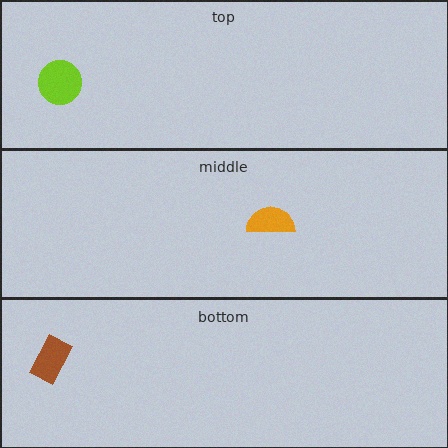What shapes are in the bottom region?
The brown rectangle.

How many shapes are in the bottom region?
1.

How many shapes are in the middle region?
1.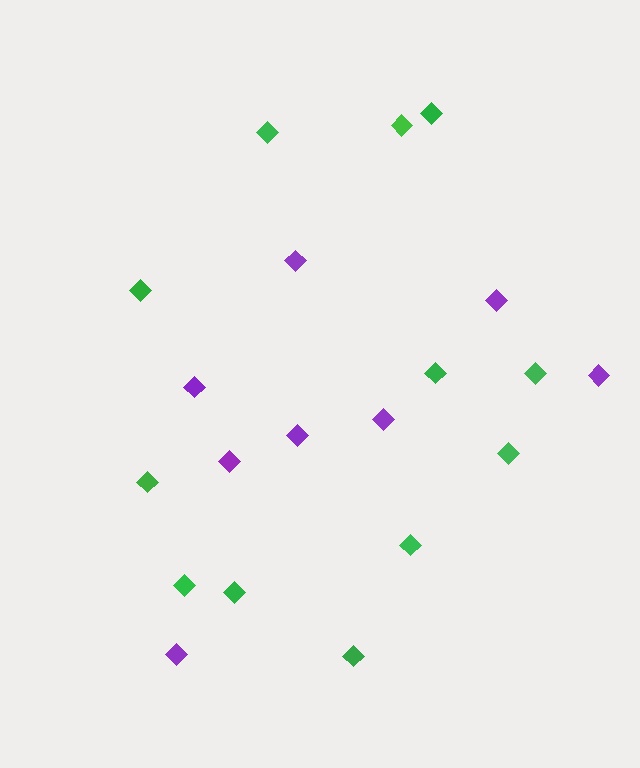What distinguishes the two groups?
There are 2 groups: one group of green diamonds (12) and one group of purple diamonds (8).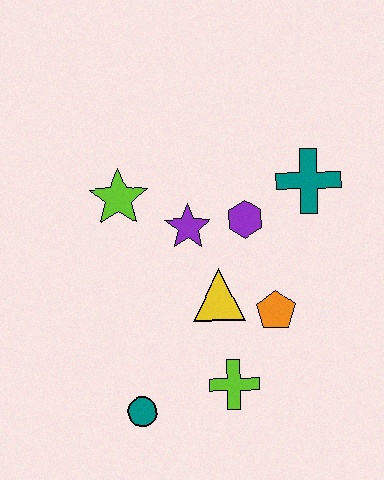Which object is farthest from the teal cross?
The teal circle is farthest from the teal cross.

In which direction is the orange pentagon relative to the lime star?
The orange pentagon is to the right of the lime star.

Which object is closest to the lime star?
The purple star is closest to the lime star.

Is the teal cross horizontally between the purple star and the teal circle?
No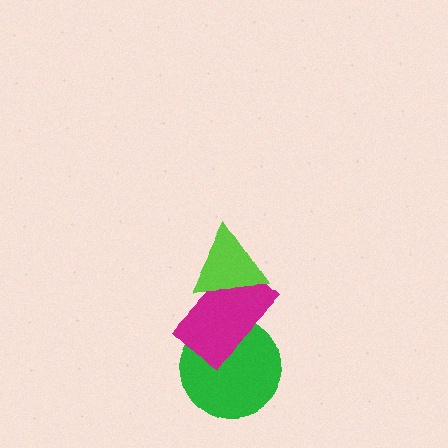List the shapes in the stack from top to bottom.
From top to bottom: the lime triangle, the magenta rectangle, the green circle.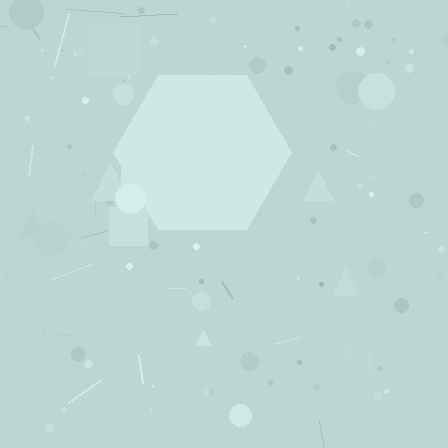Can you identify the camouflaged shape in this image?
The camouflaged shape is a hexagon.